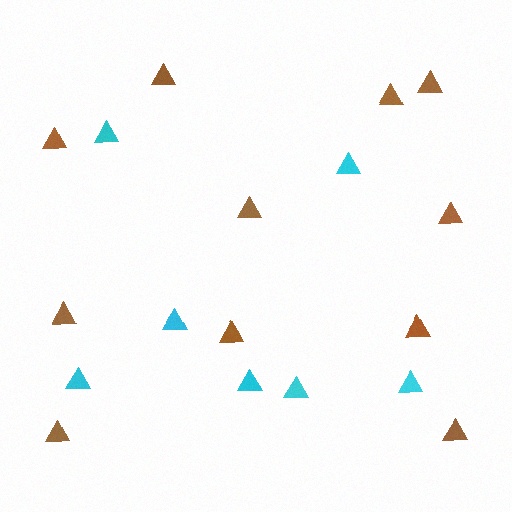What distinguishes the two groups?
There are 2 groups: one group of brown triangles (11) and one group of cyan triangles (7).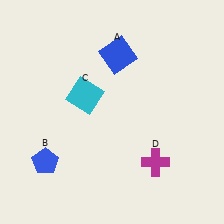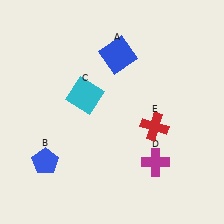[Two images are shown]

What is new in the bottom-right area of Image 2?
A red cross (E) was added in the bottom-right area of Image 2.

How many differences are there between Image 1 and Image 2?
There is 1 difference between the two images.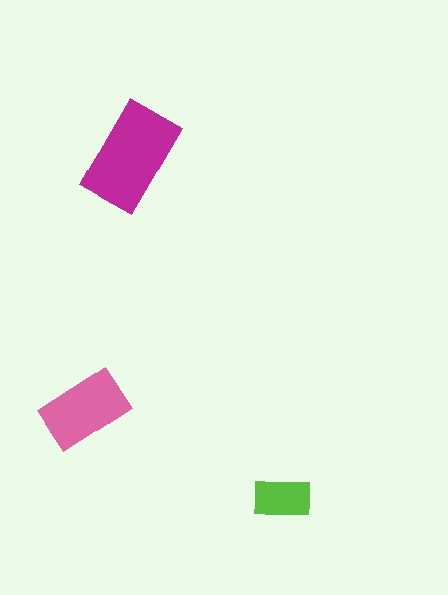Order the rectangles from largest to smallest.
the magenta one, the pink one, the lime one.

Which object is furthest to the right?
The lime rectangle is rightmost.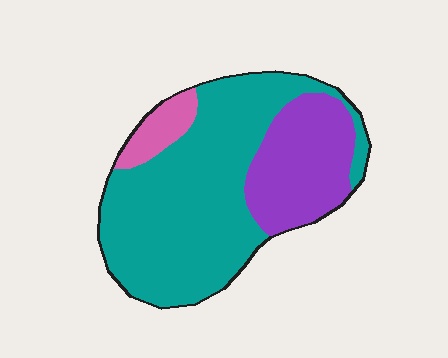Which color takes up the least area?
Pink, at roughly 5%.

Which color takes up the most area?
Teal, at roughly 65%.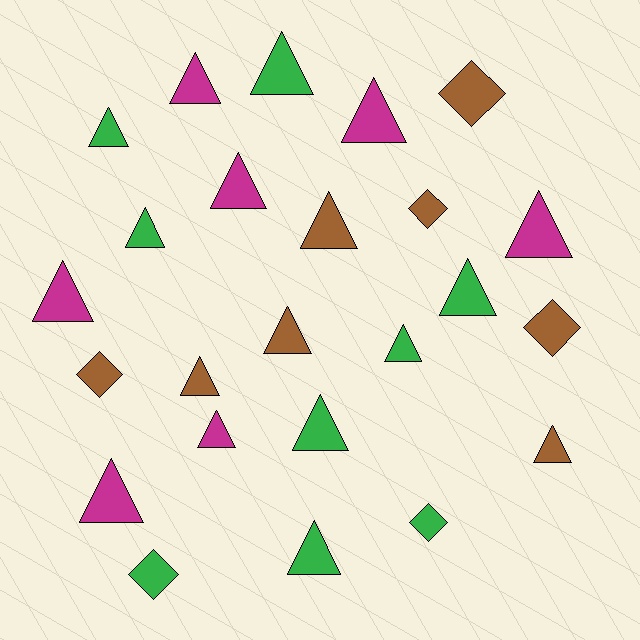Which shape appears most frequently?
Triangle, with 18 objects.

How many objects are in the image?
There are 24 objects.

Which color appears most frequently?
Green, with 9 objects.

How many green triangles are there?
There are 7 green triangles.